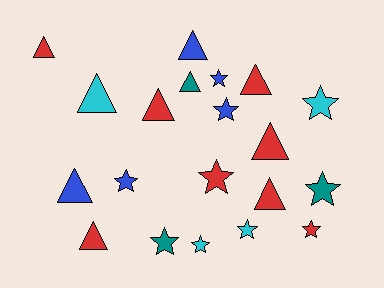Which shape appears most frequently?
Triangle, with 10 objects.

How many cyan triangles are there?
There is 1 cyan triangle.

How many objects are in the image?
There are 20 objects.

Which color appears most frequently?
Red, with 8 objects.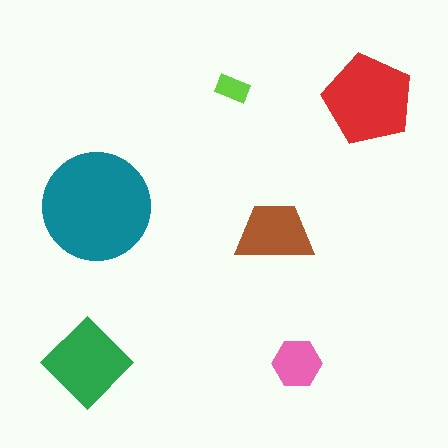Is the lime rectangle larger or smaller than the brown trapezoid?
Smaller.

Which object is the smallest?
The lime rectangle.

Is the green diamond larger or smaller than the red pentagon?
Smaller.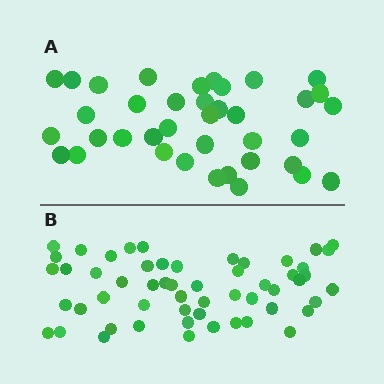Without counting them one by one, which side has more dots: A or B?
Region B (the bottom region) has more dots.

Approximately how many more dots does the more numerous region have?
Region B has approximately 15 more dots than region A.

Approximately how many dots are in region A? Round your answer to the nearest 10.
About 40 dots. (The exact count is 38, which rounds to 40.)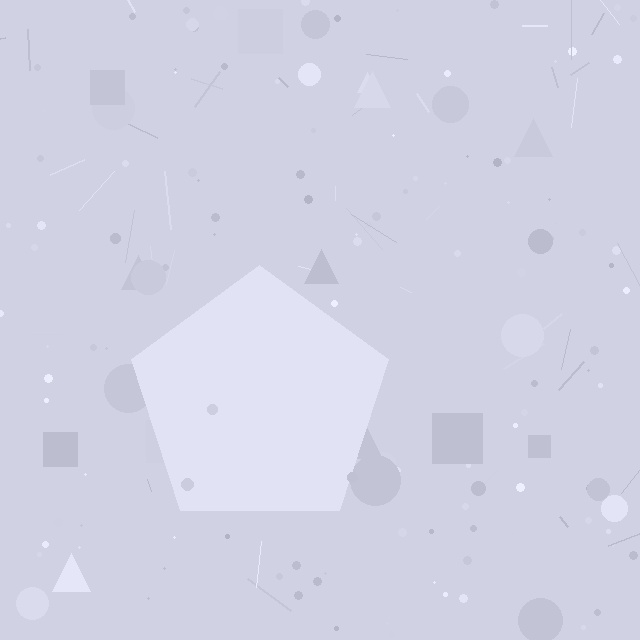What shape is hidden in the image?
A pentagon is hidden in the image.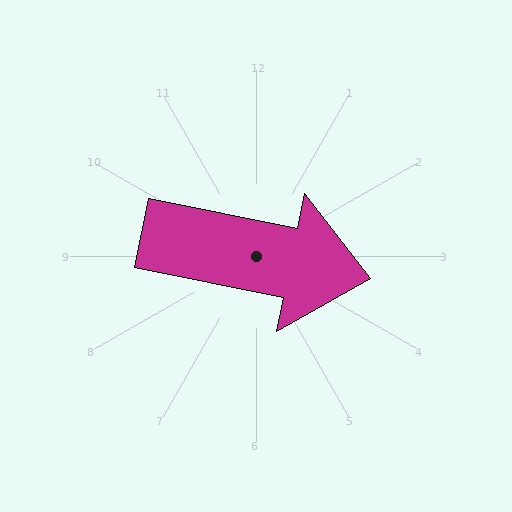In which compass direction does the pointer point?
East.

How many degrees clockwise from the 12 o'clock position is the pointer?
Approximately 101 degrees.